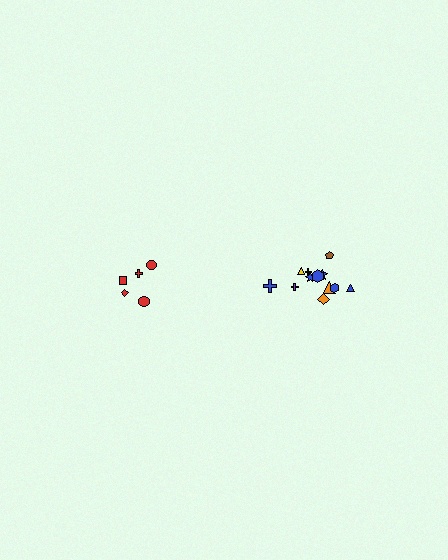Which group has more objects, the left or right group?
The right group.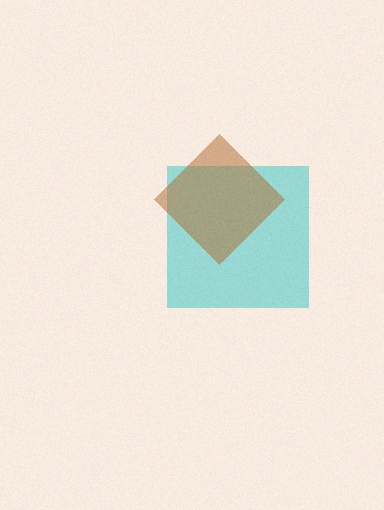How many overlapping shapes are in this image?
There are 2 overlapping shapes in the image.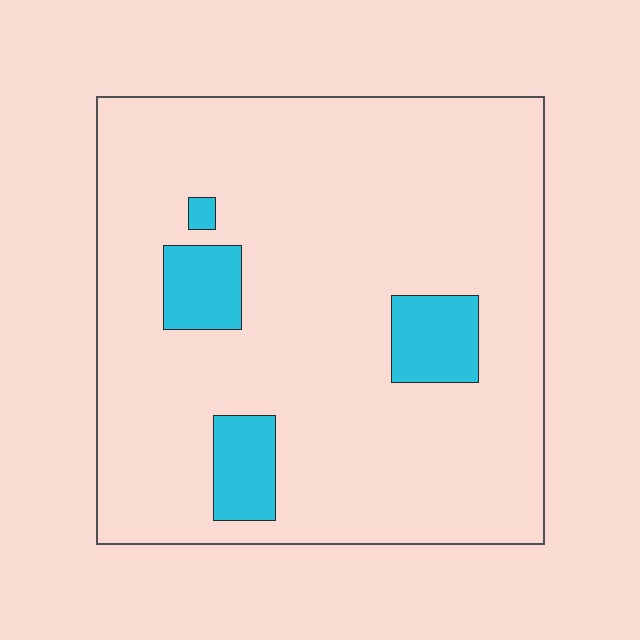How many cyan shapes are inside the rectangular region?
4.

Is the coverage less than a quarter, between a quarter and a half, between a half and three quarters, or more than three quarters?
Less than a quarter.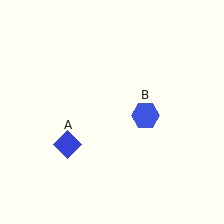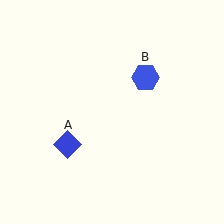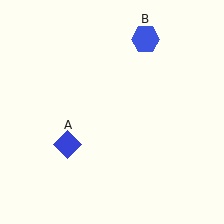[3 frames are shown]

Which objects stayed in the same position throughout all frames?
Blue diamond (object A) remained stationary.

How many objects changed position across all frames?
1 object changed position: blue hexagon (object B).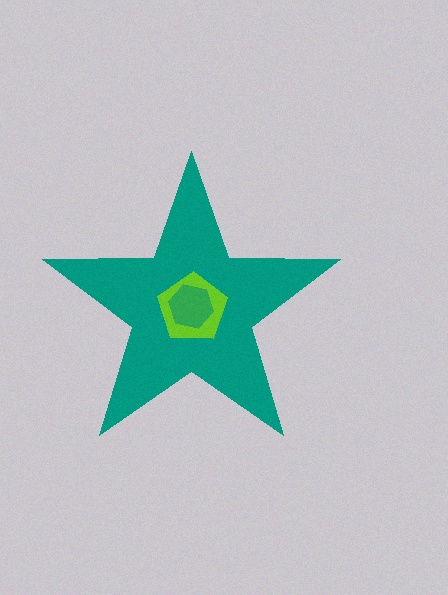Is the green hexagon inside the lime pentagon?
Yes.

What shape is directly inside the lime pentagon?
The green hexagon.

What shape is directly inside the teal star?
The lime pentagon.